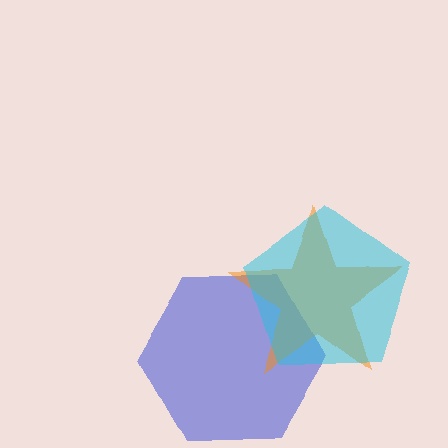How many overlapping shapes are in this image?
There are 3 overlapping shapes in the image.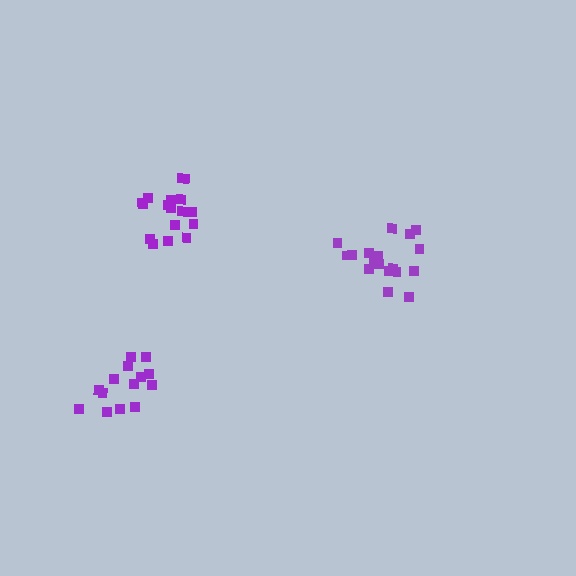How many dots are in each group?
Group 1: 18 dots, Group 2: 17 dots, Group 3: 14 dots (49 total).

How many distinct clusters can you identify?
There are 3 distinct clusters.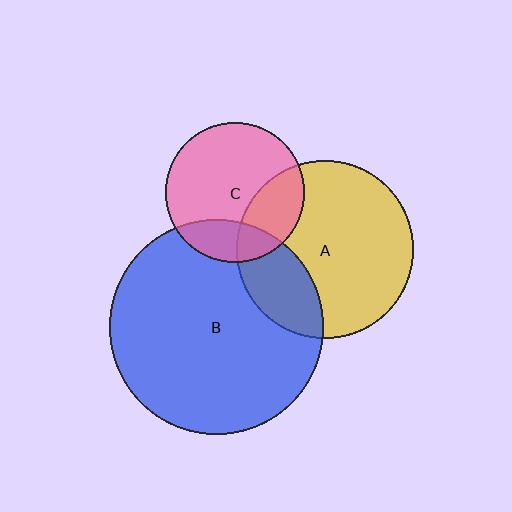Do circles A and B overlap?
Yes.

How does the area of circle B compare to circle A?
Approximately 1.5 times.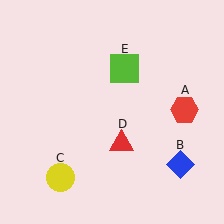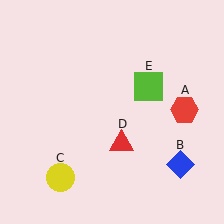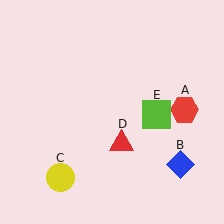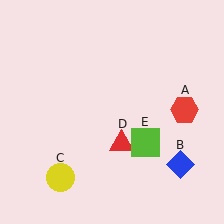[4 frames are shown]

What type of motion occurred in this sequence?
The lime square (object E) rotated clockwise around the center of the scene.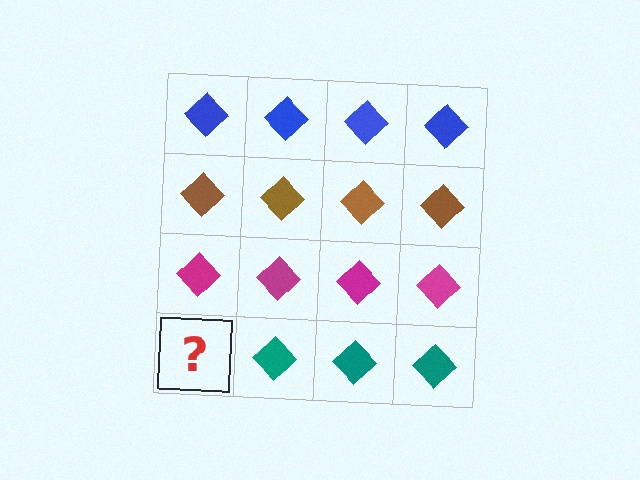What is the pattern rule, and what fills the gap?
The rule is that each row has a consistent color. The gap should be filled with a teal diamond.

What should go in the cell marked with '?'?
The missing cell should contain a teal diamond.